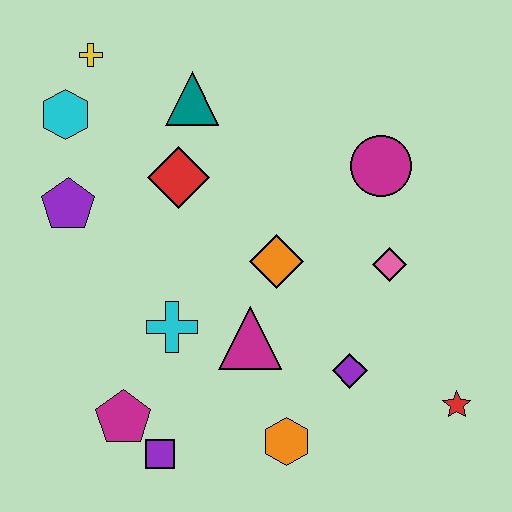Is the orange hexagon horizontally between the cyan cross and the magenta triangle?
No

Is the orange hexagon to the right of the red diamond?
Yes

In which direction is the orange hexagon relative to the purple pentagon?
The orange hexagon is below the purple pentagon.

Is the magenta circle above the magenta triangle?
Yes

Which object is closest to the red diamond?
The teal triangle is closest to the red diamond.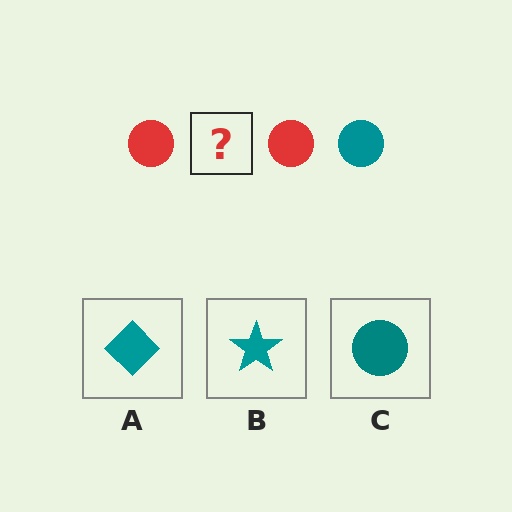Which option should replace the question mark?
Option C.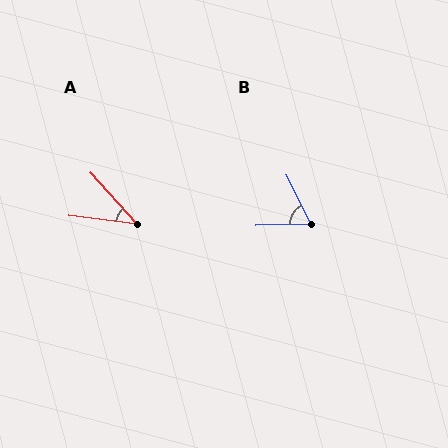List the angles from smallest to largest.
A (41°), B (65°).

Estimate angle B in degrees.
Approximately 65 degrees.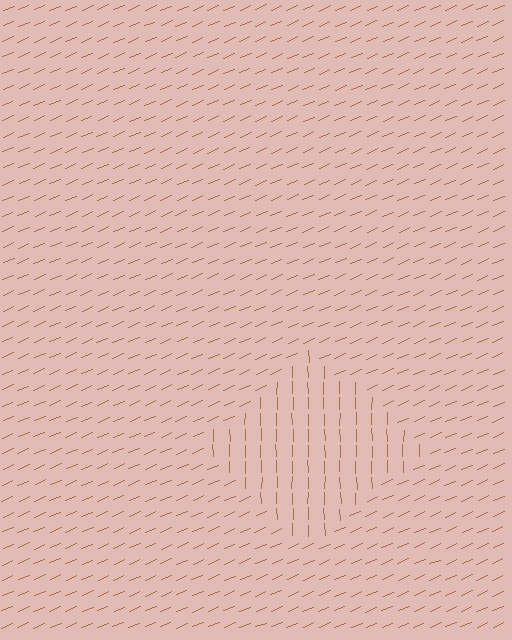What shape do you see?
I see a diamond.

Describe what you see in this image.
The image is filled with small brown line segments. A diamond region in the image has lines oriented differently from the surrounding lines, creating a visible texture boundary.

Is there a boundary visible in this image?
Yes, there is a texture boundary formed by a change in line orientation.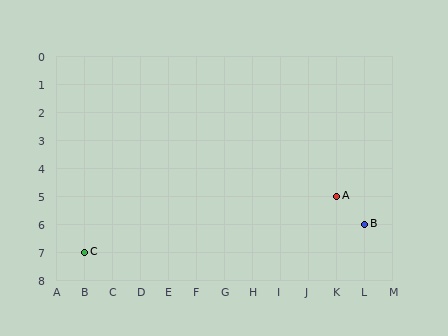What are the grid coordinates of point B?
Point B is at grid coordinates (L, 6).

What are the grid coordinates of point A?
Point A is at grid coordinates (K, 5).